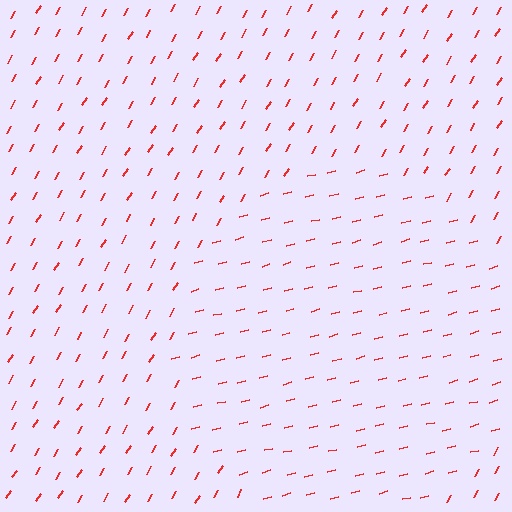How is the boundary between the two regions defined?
The boundary is defined purely by a change in line orientation (approximately 45 degrees difference). All lines are the same color and thickness.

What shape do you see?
I see a circle.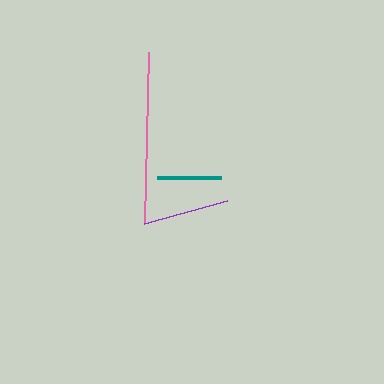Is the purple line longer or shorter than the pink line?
The pink line is longer than the purple line.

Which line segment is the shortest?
The teal line is the shortest at approximately 64 pixels.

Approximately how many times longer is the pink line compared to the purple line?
The pink line is approximately 2.0 times the length of the purple line.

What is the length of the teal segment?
The teal segment is approximately 64 pixels long.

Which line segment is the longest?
The pink line is the longest at approximately 171 pixels.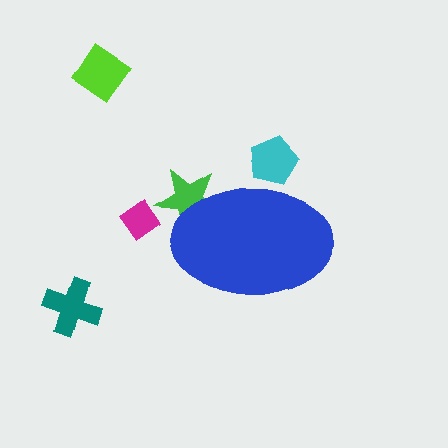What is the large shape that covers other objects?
A blue ellipse.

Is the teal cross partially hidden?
No, the teal cross is fully visible.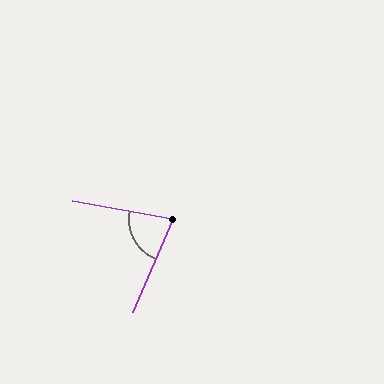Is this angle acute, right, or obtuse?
It is acute.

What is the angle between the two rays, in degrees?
Approximately 77 degrees.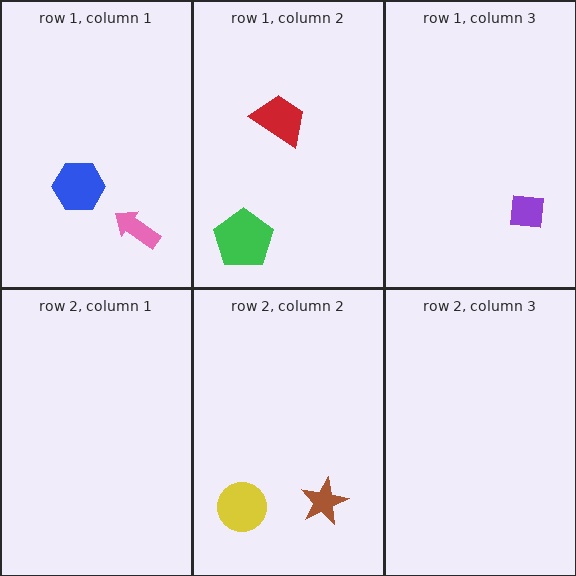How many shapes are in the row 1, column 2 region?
2.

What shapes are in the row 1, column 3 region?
The purple square.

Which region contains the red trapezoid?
The row 1, column 2 region.